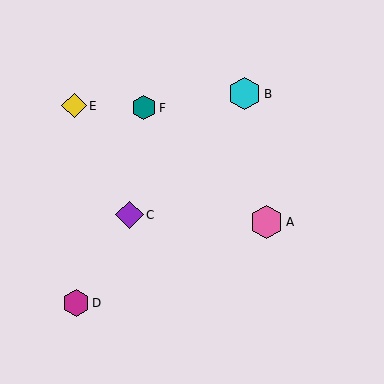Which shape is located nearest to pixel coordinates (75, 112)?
The yellow diamond (labeled E) at (74, 106) is nearest to that location.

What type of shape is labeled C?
Shape C is a purple diamond.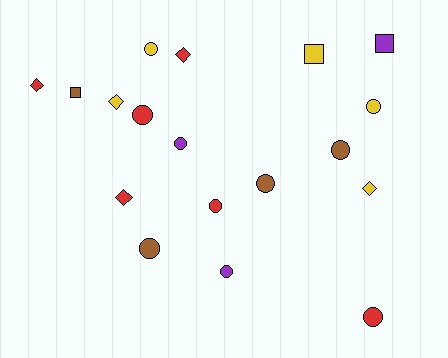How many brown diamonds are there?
There are no brown diamonds.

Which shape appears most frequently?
Circle, with 10 objects.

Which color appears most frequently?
Red, with 6 objects.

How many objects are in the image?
There are 18 objects.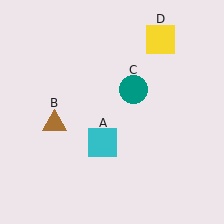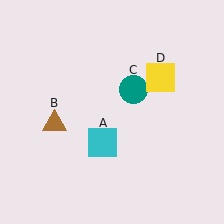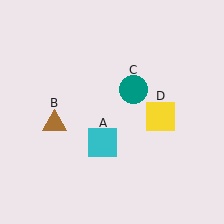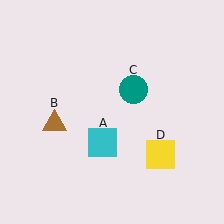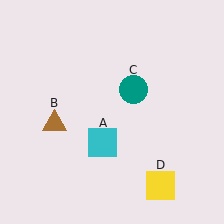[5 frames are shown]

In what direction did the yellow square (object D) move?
The yellow square (object D) moved down.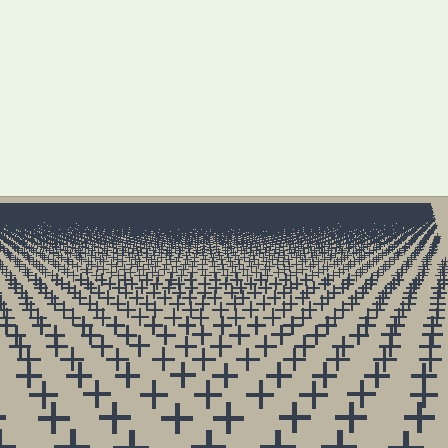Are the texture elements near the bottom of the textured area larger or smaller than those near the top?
Larger. Near the bottom, elements are closer to the viewer and appear at a bigger on-screen size.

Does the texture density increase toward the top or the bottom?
Density increases toward the top.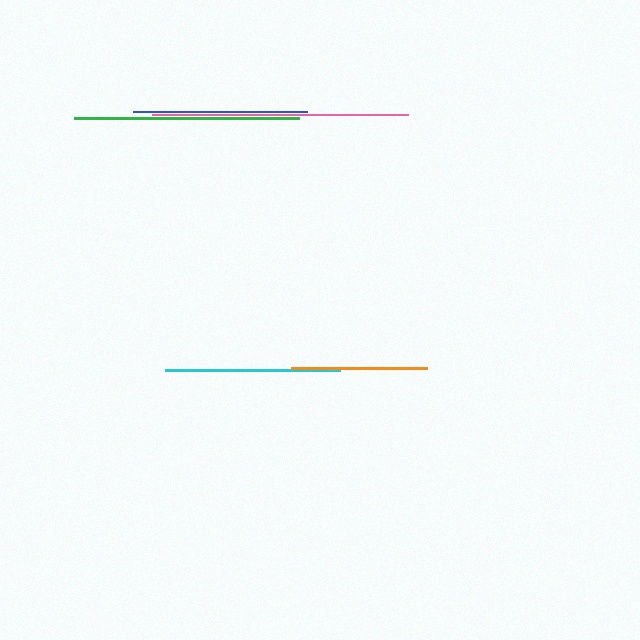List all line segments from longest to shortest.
From longest to shortest: pink, green, cyan, blue, orange.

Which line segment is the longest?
The pink line is the longest at approximately 257 pixels.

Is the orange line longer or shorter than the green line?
The green line is longer than the orange line.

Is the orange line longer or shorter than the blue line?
The blue line is longer than the orange line.